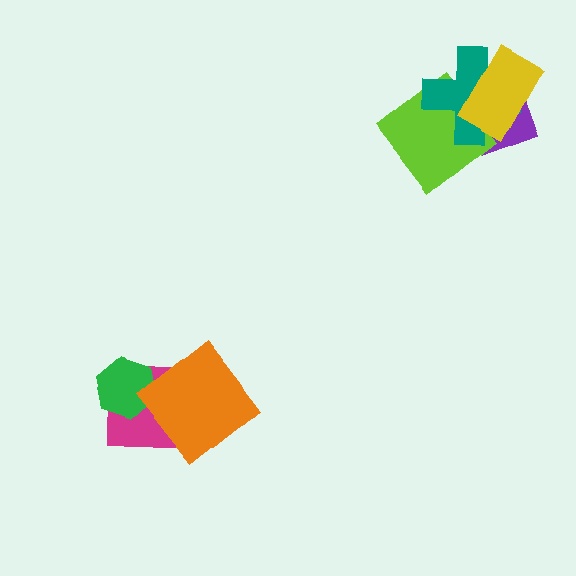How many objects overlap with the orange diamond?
1 object overlaps with the orange diamond.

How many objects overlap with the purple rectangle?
3 objects overlap with the purple rectangle.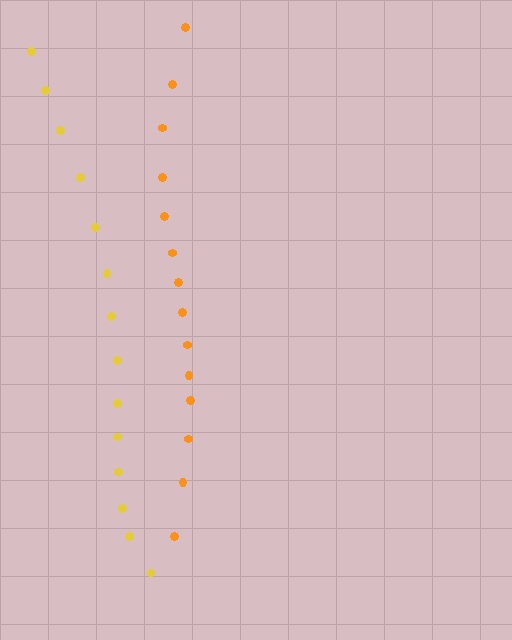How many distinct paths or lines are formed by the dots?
There are 2 distinct paths.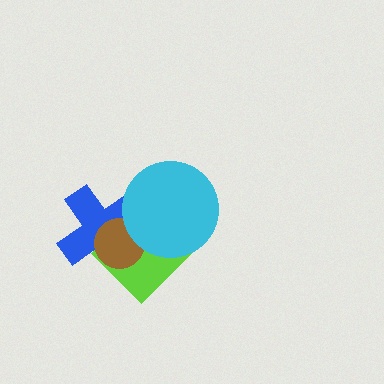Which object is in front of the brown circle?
The cyan circle is in front of the brown circle.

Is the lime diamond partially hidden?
Yes, it is partially covered by another shape.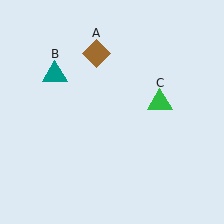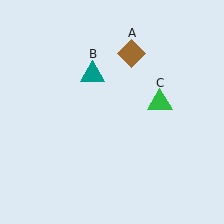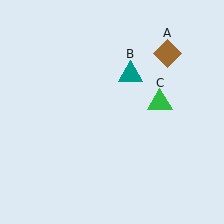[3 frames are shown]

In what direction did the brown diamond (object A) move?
The brown diamond (object A) moved right.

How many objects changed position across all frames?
2 objects changed position: brown diamond (object A), teal triangle (object B).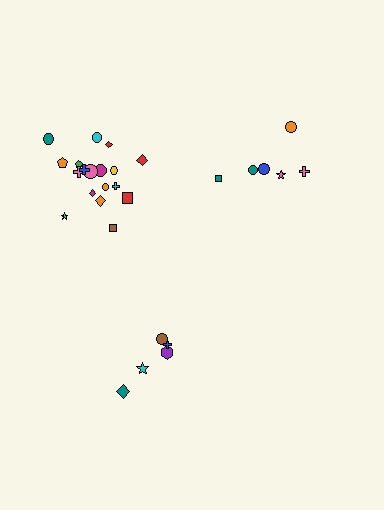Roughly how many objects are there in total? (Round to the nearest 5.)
Roughly 30 objects in total.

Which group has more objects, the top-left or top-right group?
The top-left group.